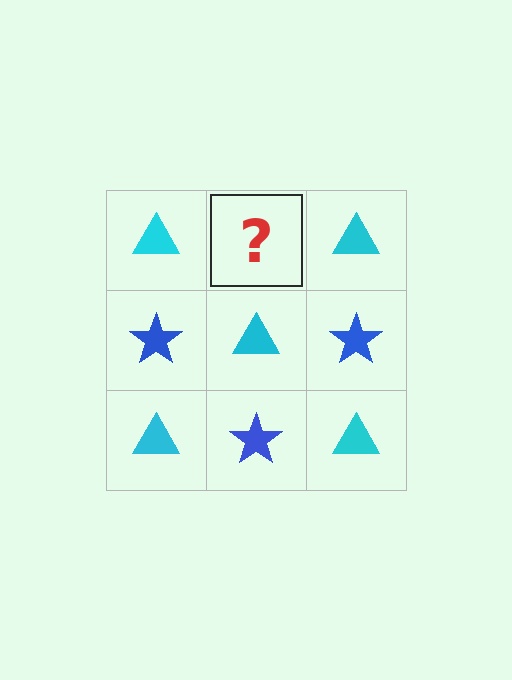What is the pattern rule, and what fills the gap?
The rule is that it alternates cyan triangle and blue star in a checkerboard pattern. The gap should be filled with a blue star.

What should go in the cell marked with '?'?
The missing cell should contain a blue star.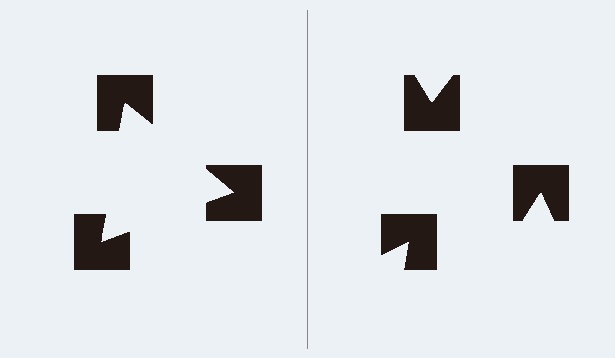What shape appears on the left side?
An illusory triangle.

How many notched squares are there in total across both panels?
6 — 3 on each side.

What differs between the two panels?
The notched squares are positioned identically on both sides; only the wedge orientations differ. On the left they align to a triangle; on the right they are misaligned.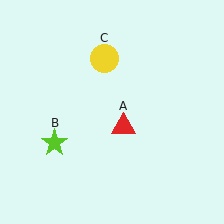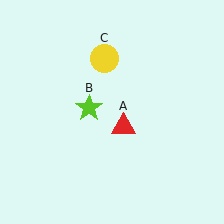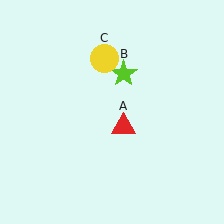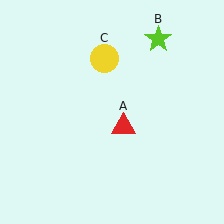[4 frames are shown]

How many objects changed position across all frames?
1 object changed position: lime star (object B).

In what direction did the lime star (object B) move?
The lime star (object B) moved up and to the right.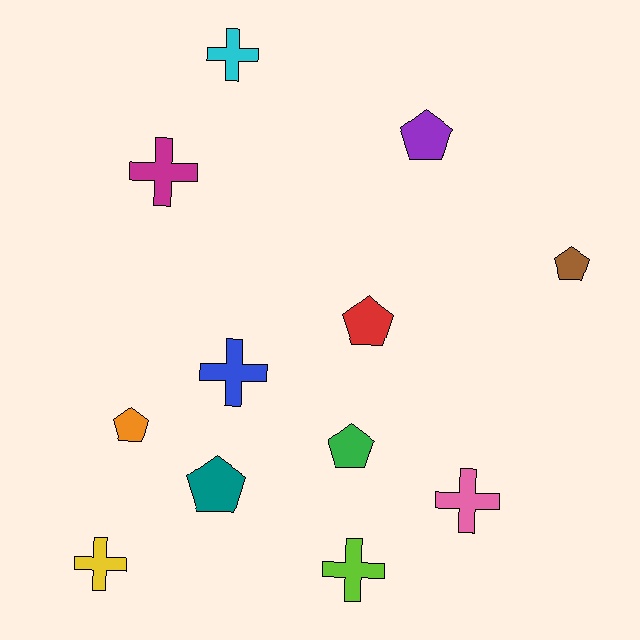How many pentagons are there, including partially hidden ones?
There are 6 pentagons.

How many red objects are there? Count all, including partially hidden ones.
There is 1 red object.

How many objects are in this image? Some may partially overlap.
There are 12 objects.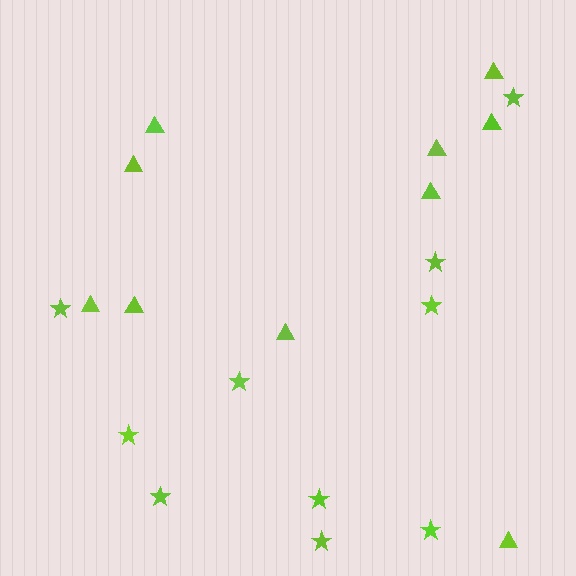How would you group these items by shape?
There are 2 groups: one group of stars (10) and one group of triangles (10).